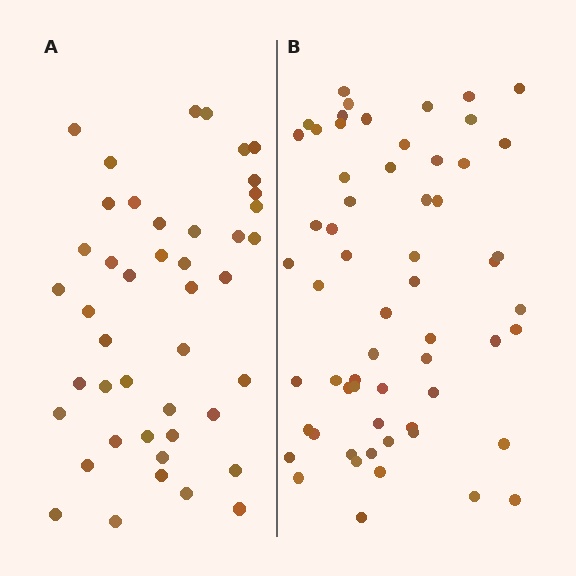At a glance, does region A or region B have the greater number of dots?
Region B (the right region) has more dots.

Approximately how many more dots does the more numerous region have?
Region B has approximately 15 more dots than region A.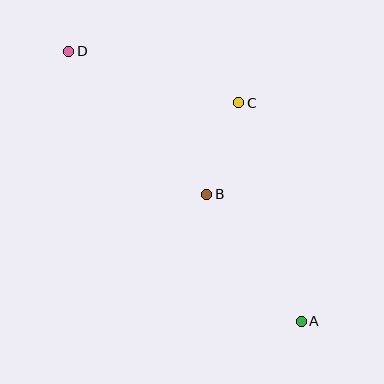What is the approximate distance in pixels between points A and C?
The distance between A and C is approximately 227 pixels.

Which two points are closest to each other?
Points B and C are closest to each other.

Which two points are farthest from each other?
Points A and D are farthest from each other.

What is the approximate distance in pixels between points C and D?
The distance between C and D is approximately 178 pixels.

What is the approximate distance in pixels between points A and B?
The distance between A and B is approximately 158 pixels.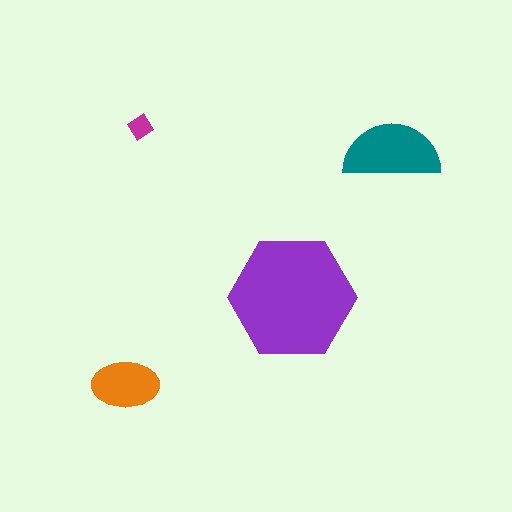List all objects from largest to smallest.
The purple hexagon, the teal semicircle, the orange ellipse, the magenta diamond.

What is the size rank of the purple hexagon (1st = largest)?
1st.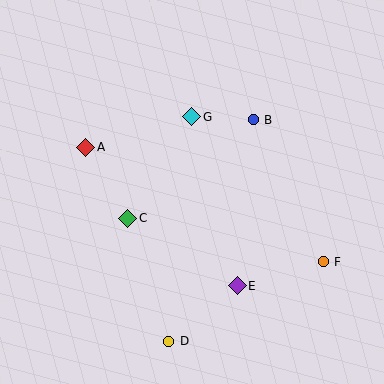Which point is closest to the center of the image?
Point C at (128, 218) is closest to the center.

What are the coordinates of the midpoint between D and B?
The midpoint between D and B is at (211, 230).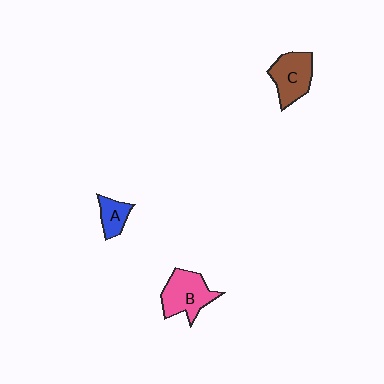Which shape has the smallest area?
Shape A (blue).